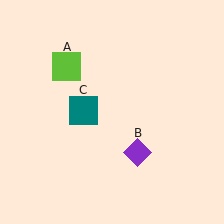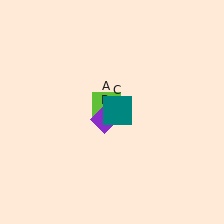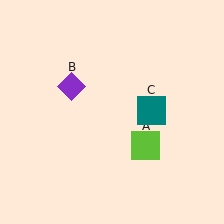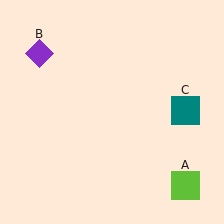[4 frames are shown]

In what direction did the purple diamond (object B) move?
The purple diamond (object B) moved up and to the left.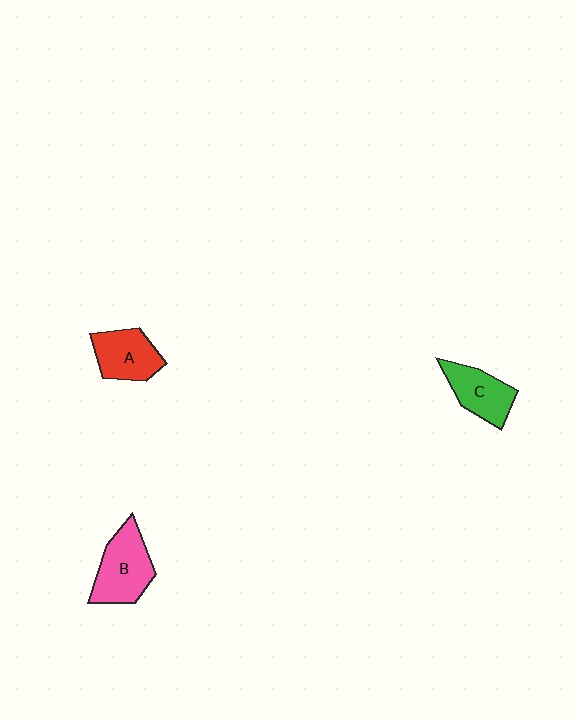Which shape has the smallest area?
Shape C (green).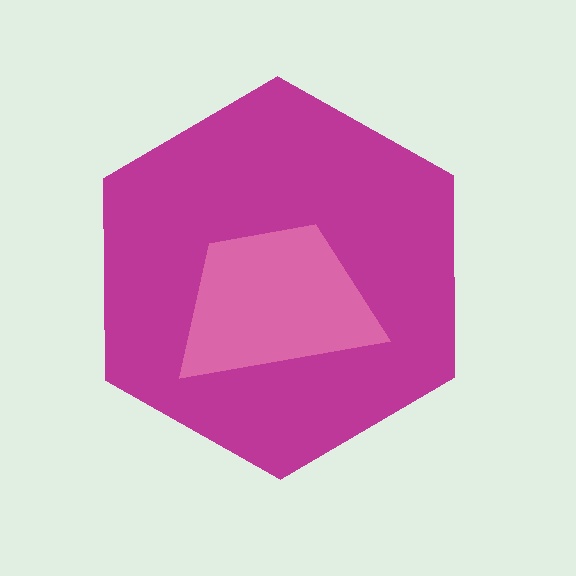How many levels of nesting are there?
2.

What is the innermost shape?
The pink trapezoid.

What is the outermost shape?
The magenta hexagon.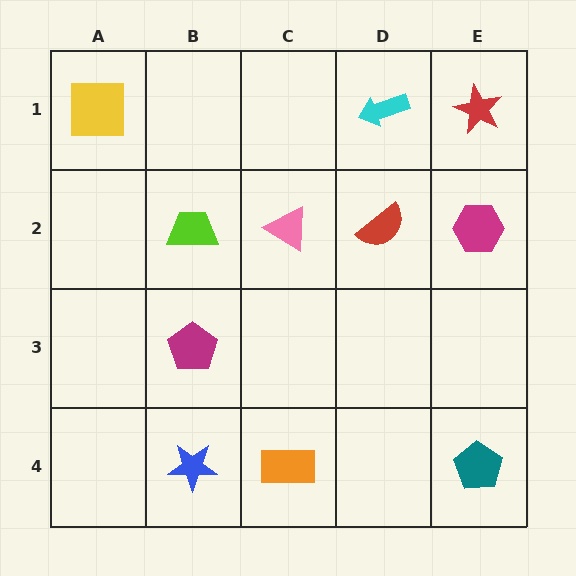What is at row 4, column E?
A teal pentagon.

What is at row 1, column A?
A yellow square.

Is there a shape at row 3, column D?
No, that cell is empty.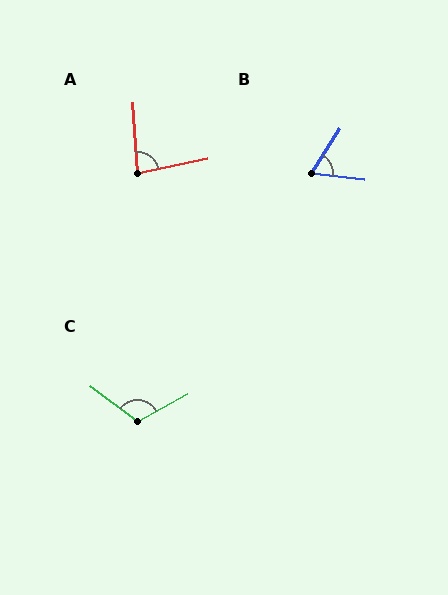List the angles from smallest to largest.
B (64°), A (81°), C (115°).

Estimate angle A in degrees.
Approximately 81 degrees.